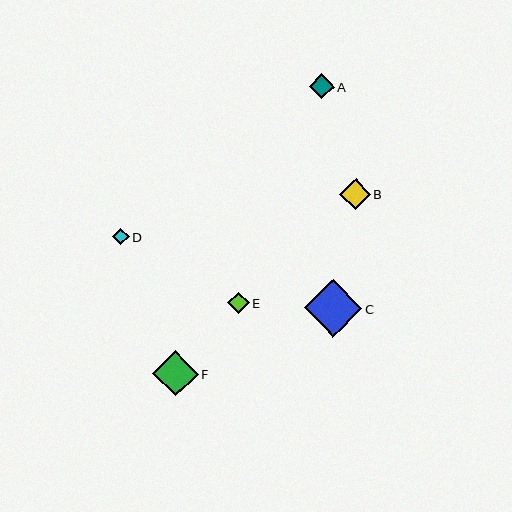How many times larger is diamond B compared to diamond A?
Diamond B is approximately 1.2 times the size of diamond A.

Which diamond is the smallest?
Diamond D is the smallest with a size of approximately 16 pixels.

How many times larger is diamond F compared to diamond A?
Diamond F is approximately 1.8 times the size of diamond A.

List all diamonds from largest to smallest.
From largest to smallest: C, F, B, A, E, D.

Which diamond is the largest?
Diamond C is the largest with a size of approximately 58 pixels.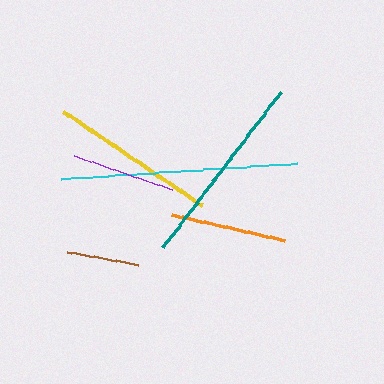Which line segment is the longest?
The cyan line is the longest at approximately 236 pixels.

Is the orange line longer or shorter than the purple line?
The orange line is longer than the purple line.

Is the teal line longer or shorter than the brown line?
The teal line is longer than the brown line.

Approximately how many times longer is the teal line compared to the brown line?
The teal line is approximately 2.7 times the length of the brown line.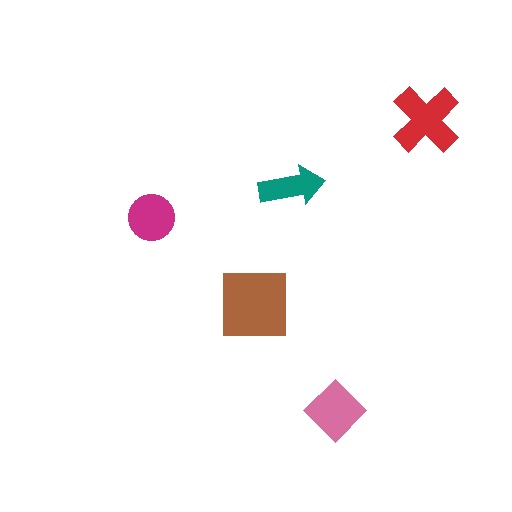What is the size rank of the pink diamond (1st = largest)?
3rd.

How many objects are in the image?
There are 5 objects in the image.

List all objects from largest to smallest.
The brown square, the red cross, the pink diamond, the magenta circle, the teal arrow.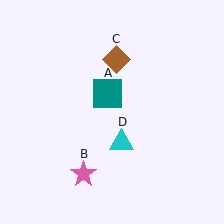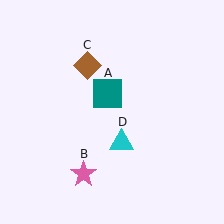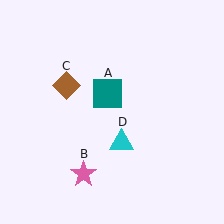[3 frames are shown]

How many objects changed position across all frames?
1 object changed position: brown diamond (object C).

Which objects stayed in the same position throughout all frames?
Teal square (object A) and pink star (object B) and cyan triangle (object D) remained stationary.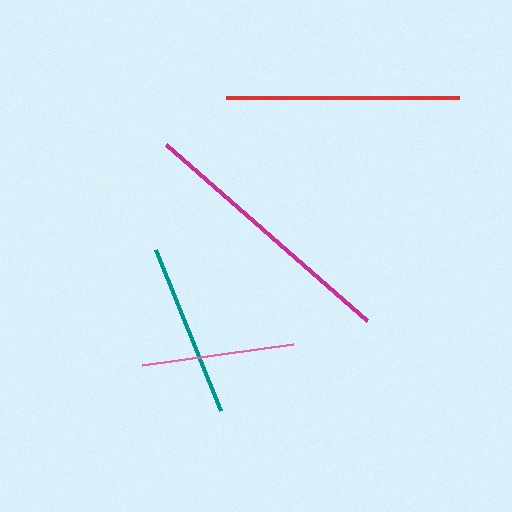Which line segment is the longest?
The magenta line is the longest at approximately 268 pixels.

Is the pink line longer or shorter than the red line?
The red line is longer than the pink line.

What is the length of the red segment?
The red segment is approximately 234 pixels long.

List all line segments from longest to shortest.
From longest to shortest: magenta, red, teal, pink.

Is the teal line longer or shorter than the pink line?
The teal line is longer than the pink line.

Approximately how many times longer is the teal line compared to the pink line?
The teal line is approximately 1.1 times the length of the pink line.